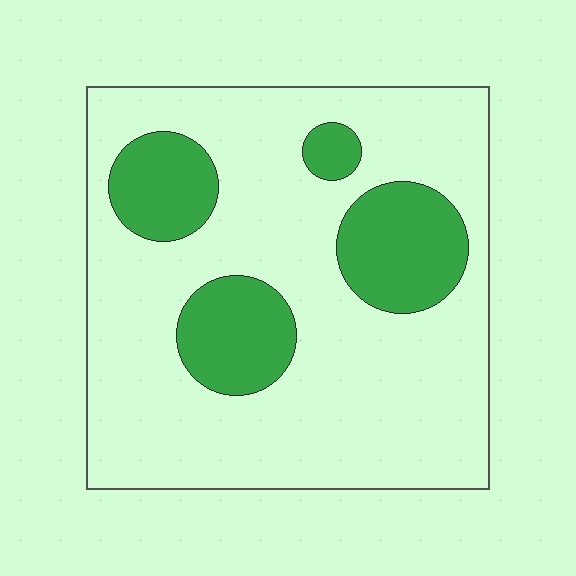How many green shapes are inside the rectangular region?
4.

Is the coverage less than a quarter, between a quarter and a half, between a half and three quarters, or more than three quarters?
Less than a quarter.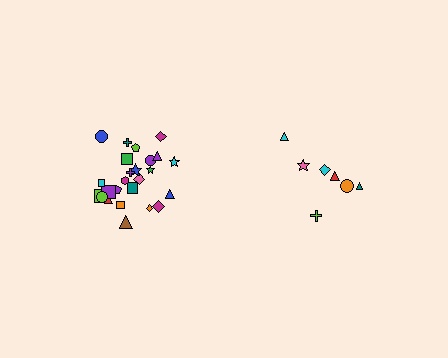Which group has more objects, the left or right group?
The left group.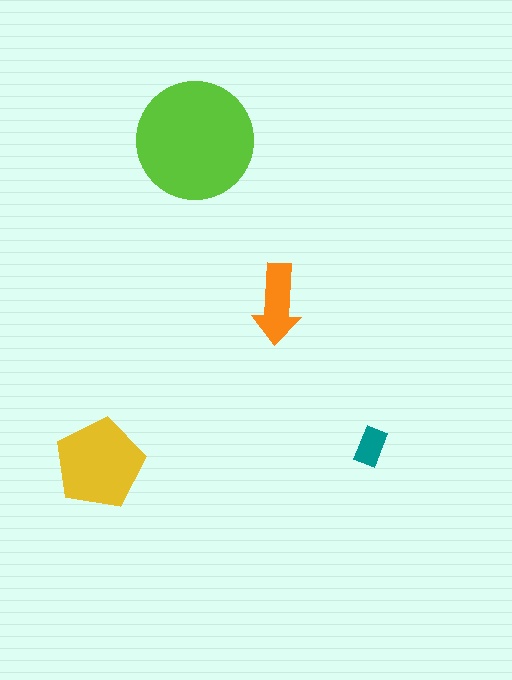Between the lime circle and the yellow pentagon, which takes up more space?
The lime circle.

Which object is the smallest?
The teal rectangle.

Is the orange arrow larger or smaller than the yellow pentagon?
Smaller.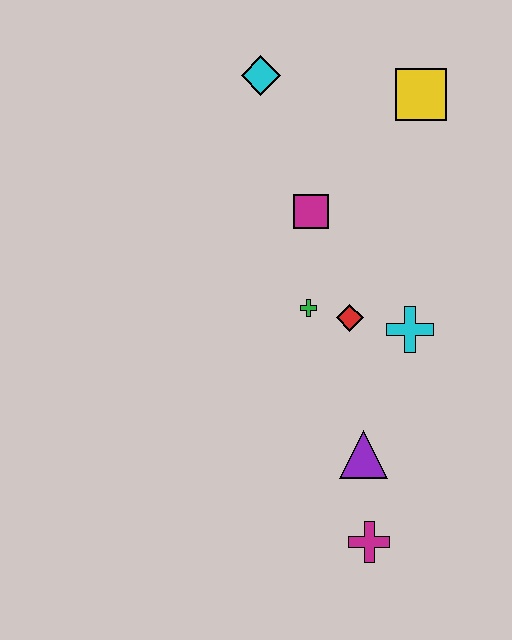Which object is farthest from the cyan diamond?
The magenta cross is farthest from the cyan diamond.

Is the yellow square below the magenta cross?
No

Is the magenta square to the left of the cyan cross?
Yes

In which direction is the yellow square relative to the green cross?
The yellow square is above the green cross.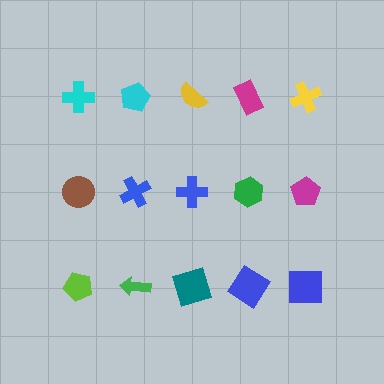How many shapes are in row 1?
5 shapes.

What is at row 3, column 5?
A blue square.